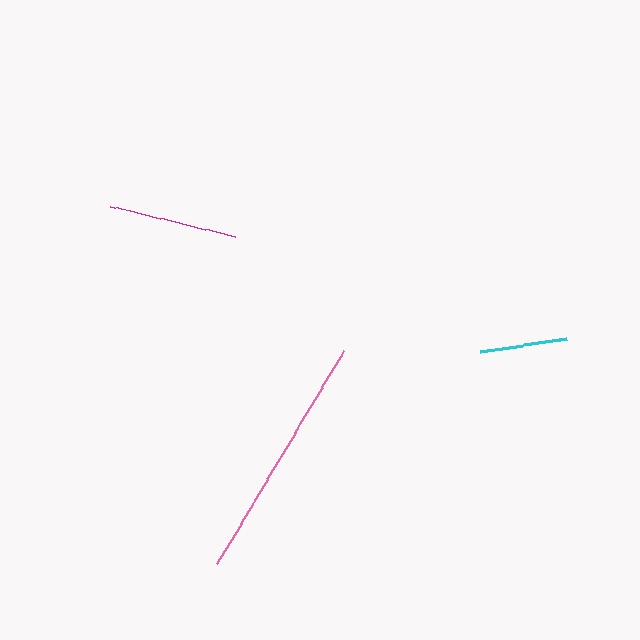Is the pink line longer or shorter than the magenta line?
The pink line is longer than the magenta line.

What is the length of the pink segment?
The pink segment is approximately 248 pixels long.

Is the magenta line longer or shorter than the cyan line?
The magenta line is longer than the cyan line.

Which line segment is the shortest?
The cyan line is the shortest at approximately 88 pixels.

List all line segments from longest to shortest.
From longest to shortest: pink, magenta, cyan.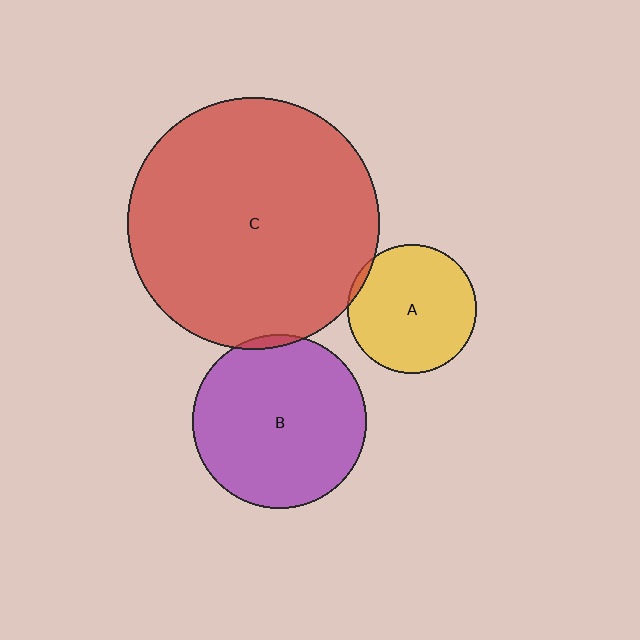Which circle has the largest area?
Circle C (red).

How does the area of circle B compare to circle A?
Approximately 1.8 times.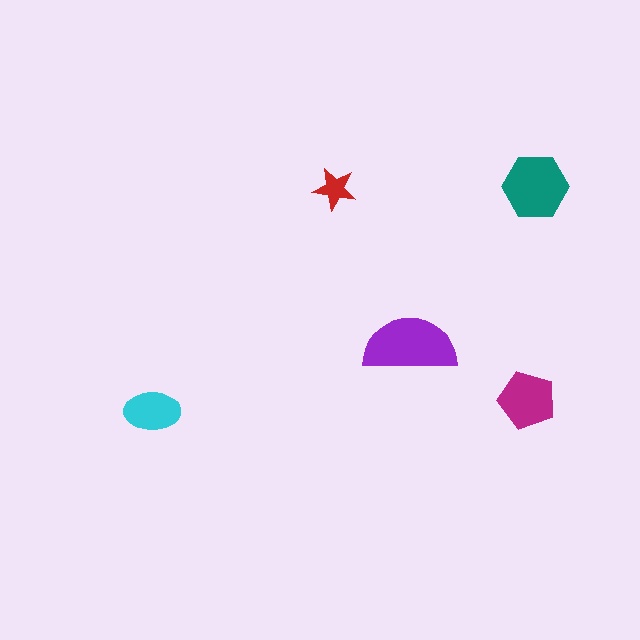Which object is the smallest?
The red star.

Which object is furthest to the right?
The teal hexagon is rightmost.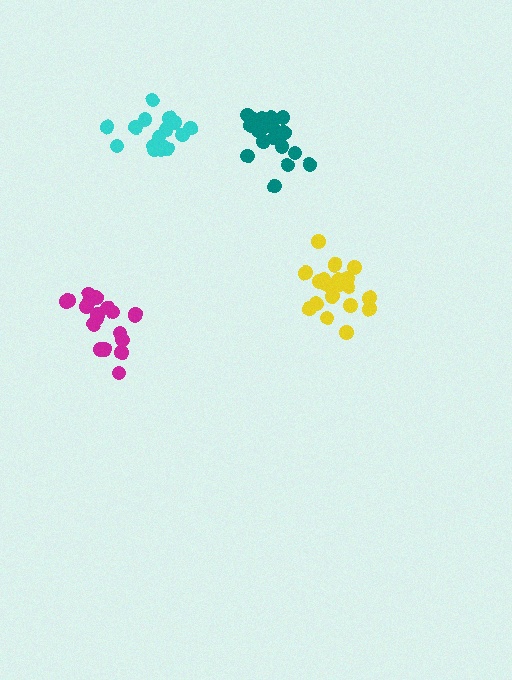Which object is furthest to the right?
The yellow cluster is rightmost.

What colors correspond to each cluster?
The clusters are colored: magenta, cyan, yellow, teal.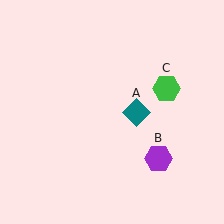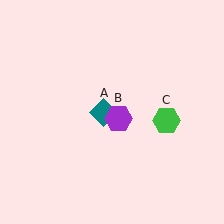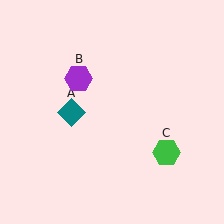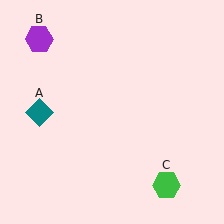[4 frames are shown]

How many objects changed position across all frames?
3 objects changed position: teal diamond (object A), purple hexagon (object B), green hexagon (object C).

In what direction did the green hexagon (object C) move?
The green hexagon (object C) moved down.